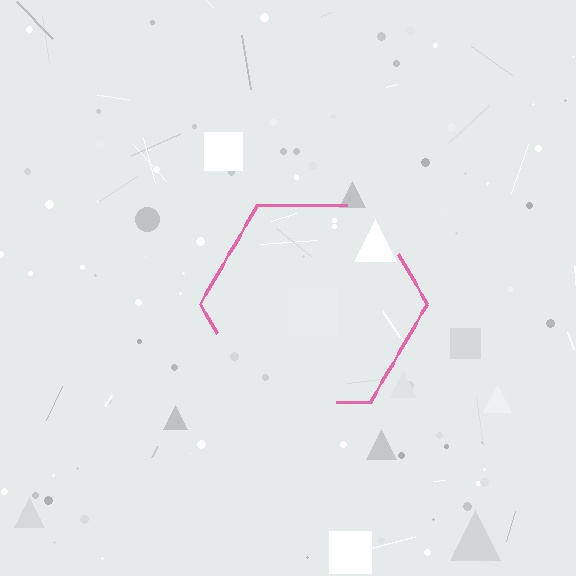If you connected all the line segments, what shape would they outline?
They would outline a hexagon.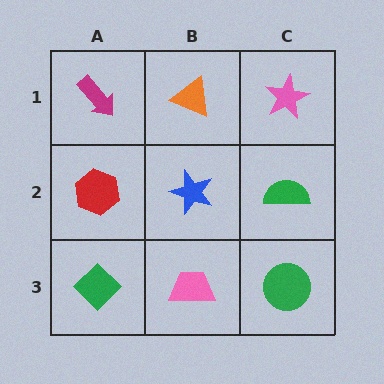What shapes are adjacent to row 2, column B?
An orange triangle (row 1, column B), a pink trapezoid (row 3, column B), a red hexagon (row 2, column A), a green semicircle (row 2, column C).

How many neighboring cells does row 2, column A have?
3.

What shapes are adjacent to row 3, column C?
A green semicircle (row 2, column C), a pink trapezoid (row 3, column B).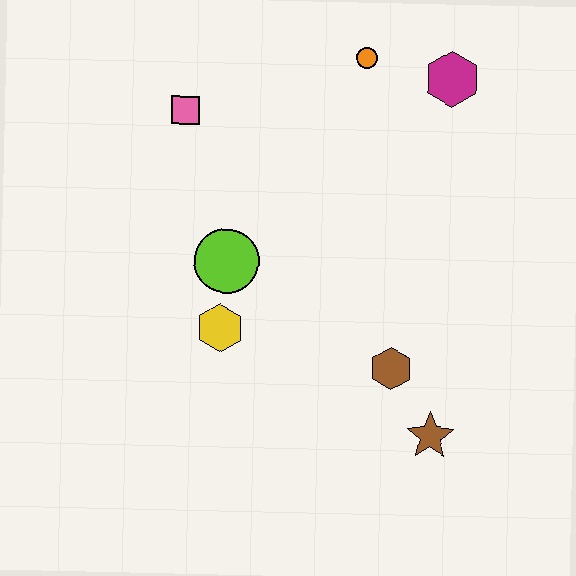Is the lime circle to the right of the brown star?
No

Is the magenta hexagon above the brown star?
Yes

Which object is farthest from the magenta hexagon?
The brown star is farthest from the magenta hexagon.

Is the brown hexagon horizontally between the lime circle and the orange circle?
No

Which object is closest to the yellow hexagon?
The lime circle is closest to the yellow hexagon.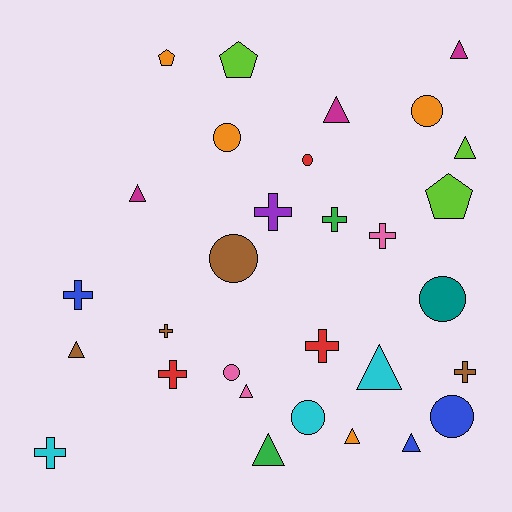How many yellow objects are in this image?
There are no yellow objects.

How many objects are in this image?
There are 30 objects.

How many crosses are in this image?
There are 9 crosses.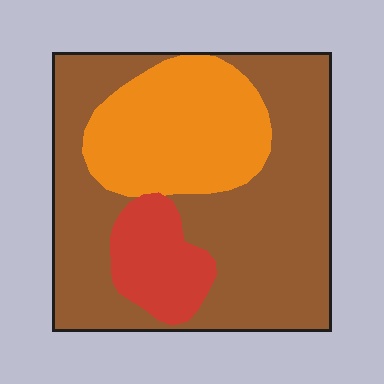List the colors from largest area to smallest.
From largest to smallest: brown, orange, red.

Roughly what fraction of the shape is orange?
Orange takes up about one quarter (1/4) of the shape.